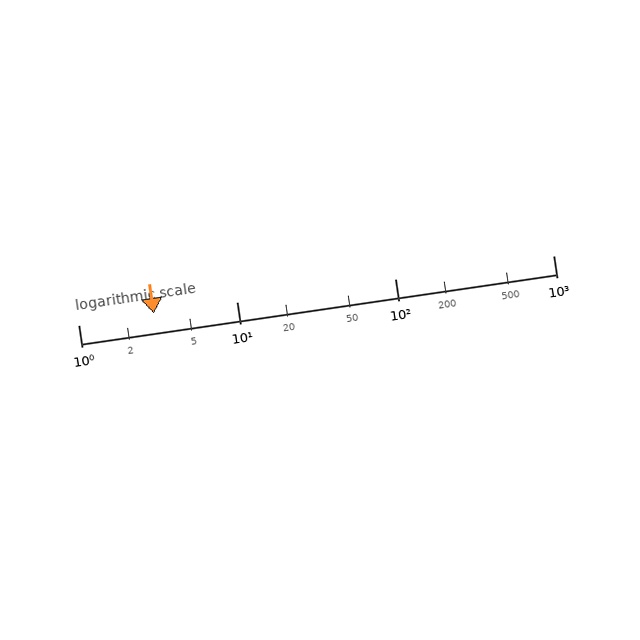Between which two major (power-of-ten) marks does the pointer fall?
The pointer is between 1 and 10.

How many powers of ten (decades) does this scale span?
The scale spans 3 decades, from 1 to 1000.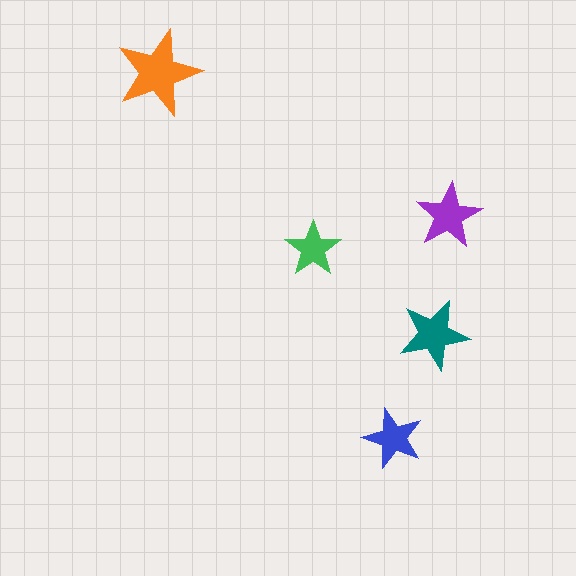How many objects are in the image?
There are 5 objects in the image.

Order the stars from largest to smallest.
the orange one, the teal one, the purple one, the blue one, the green one.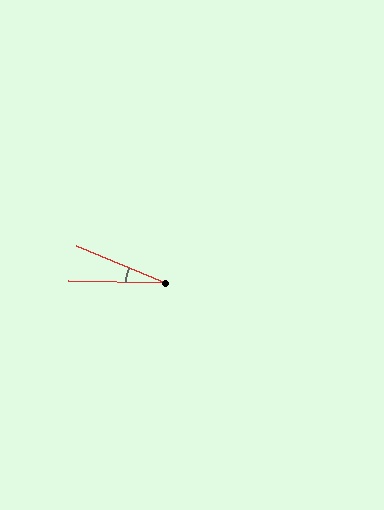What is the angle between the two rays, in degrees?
Approximately 21 degrees.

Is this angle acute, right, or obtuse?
It is acute.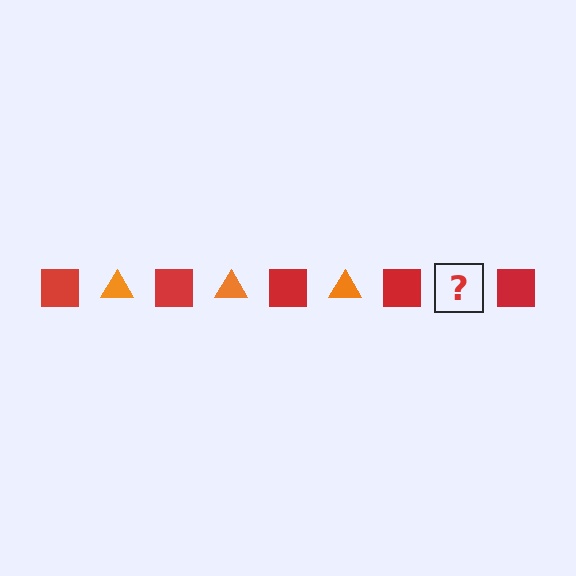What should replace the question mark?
The question mark should be replaced with an orange triangle.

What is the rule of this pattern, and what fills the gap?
The rule is that the pattern alternates between red square and orange triangle. The gap should be filled with an orange triangle.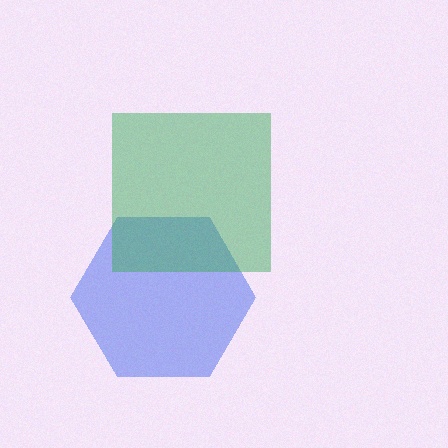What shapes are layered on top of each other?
The layered shapes are: a blue hexagon, a green square.